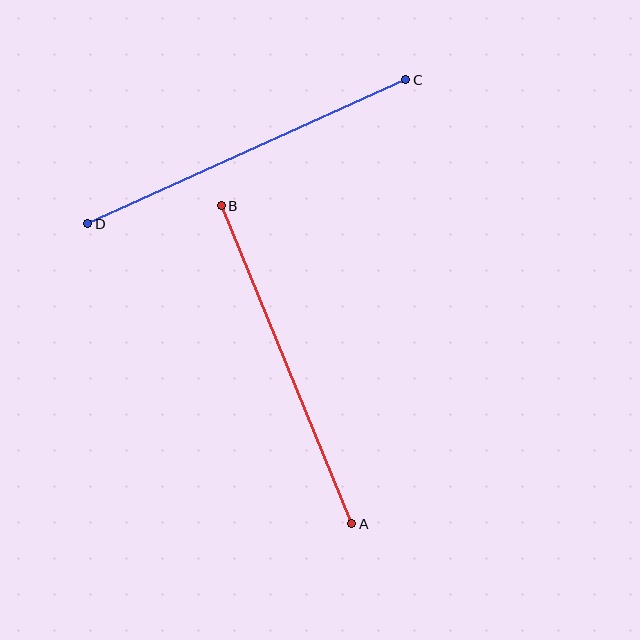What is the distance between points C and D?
The distance is approximately 349 pixels.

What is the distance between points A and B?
The distance is approximately 343 pixels.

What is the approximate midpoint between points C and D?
The midpoint is at approximately (247, 152) pixels.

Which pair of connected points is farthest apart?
Points C and D are farthest apart.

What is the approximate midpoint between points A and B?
The midpoint is at approximately (287, 365) pixels.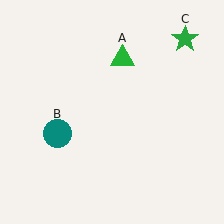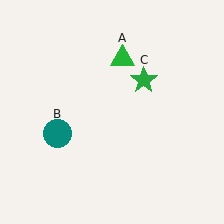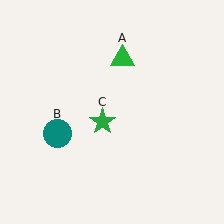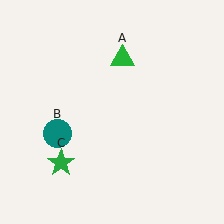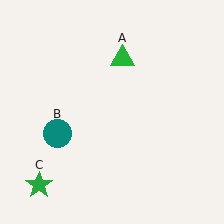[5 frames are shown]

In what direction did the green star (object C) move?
The green star (object C) moved down and to the left.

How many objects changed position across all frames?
1 object changed position: green star (object C).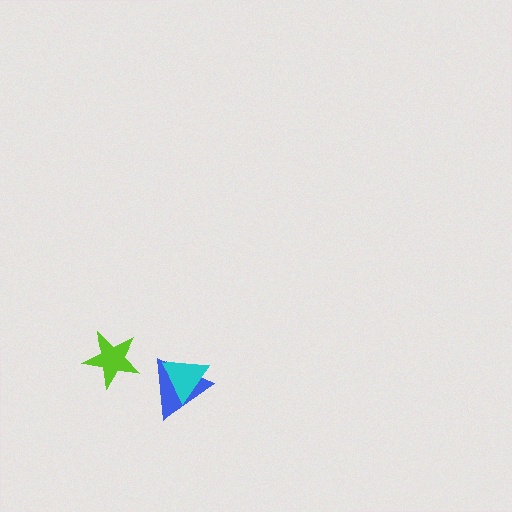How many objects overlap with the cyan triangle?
1 object overlaps with the cyan triangle.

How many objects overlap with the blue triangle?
1 object overlaps with the blue triangle.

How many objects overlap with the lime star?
0 objects overlap with the lime star.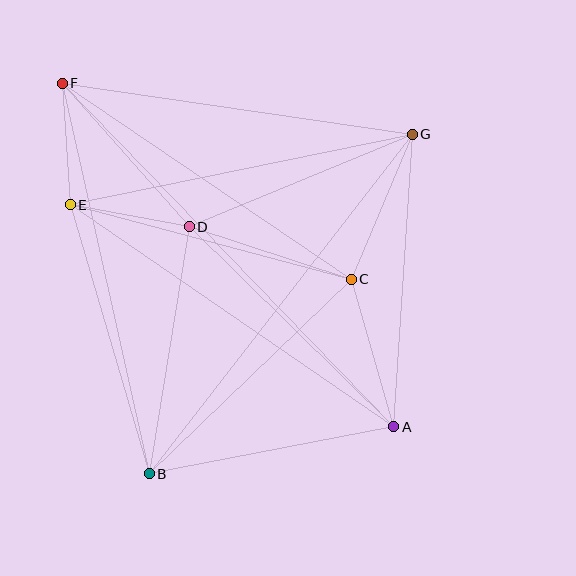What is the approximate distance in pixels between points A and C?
The distance between A and C is approximately 153 pixels.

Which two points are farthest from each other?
Points A and F are farthest from each other.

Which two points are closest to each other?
Points D and E are closest to each other.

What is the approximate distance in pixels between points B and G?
The distance between B and G is approximately 430 pixels.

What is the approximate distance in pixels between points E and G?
The distance between E and G is approximately 349 pixels.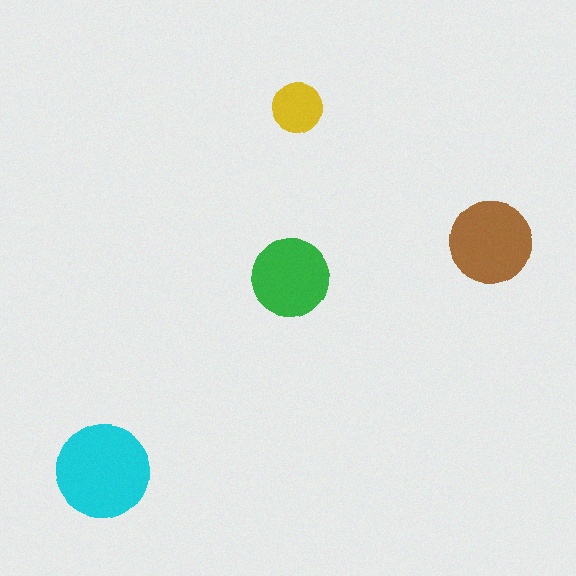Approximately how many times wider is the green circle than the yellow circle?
About 1.5 times wider.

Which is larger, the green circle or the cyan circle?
The cyan one.